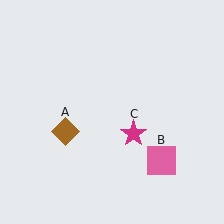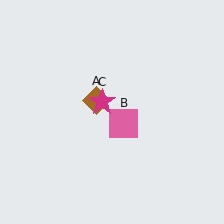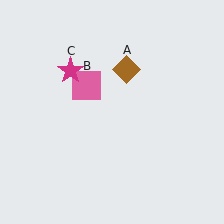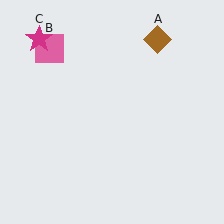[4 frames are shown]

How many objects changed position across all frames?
3 objects changed position: brown diamond (object A), pink square (object B), magenta star (object C).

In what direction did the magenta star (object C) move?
The magenta star (object C) moved up and to the left.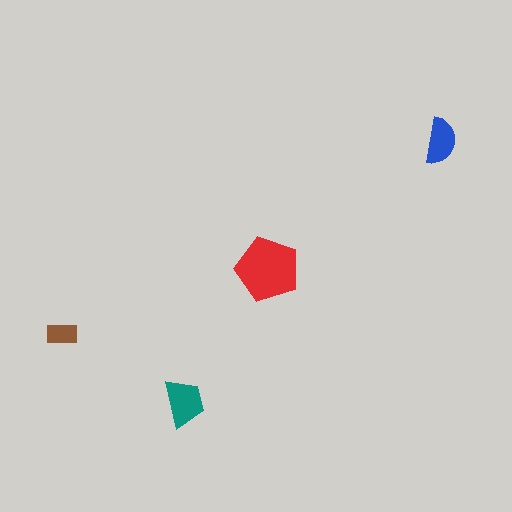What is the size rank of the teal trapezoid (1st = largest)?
2nd.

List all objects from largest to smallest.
The red pentagon, the teal trapezoid, the blue semicircle, the brown rectangle.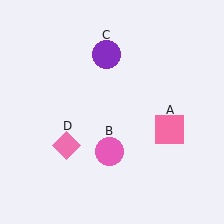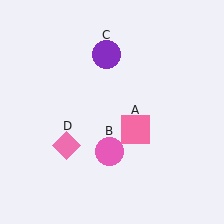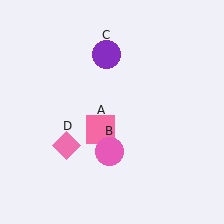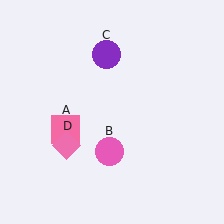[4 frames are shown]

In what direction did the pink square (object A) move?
The pink square (object A) moved left.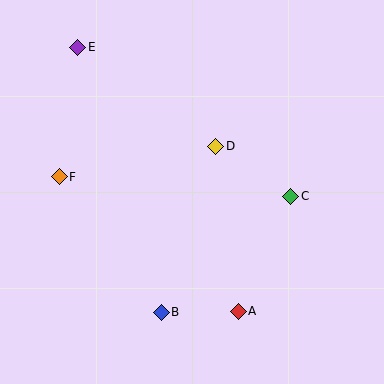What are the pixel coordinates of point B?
Point B is at (161, 312).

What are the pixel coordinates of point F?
Point F is at (59, 177).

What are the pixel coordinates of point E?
Point E is at (77, 47).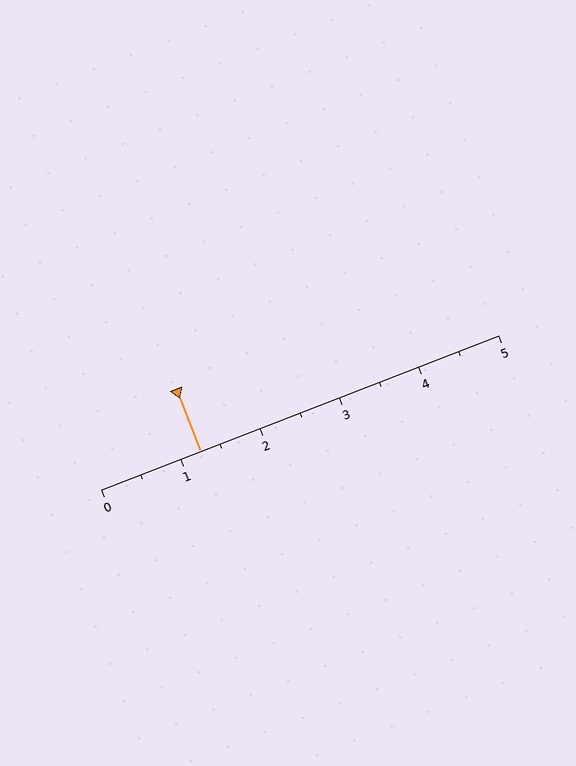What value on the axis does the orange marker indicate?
The marker indicates approximately 1.2.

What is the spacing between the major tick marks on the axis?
The major ticks are spaced 1 apart.